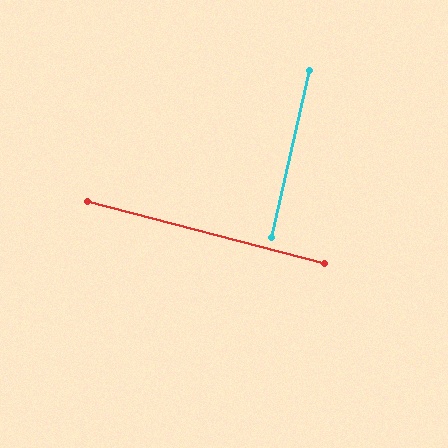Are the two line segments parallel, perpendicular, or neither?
Perpendicular — they meet at approximately 88°.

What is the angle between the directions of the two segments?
Approximately 88 degrees.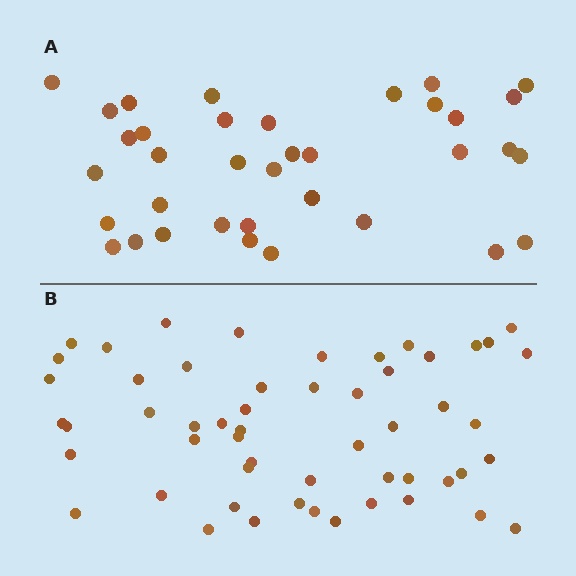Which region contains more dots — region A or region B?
Region B (the bottom region) has more dots.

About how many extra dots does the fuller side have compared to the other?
Region B has approximately 20 more dots than region A.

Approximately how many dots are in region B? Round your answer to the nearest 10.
About 50 dots. (The exact count is 54, which rounds to 50.)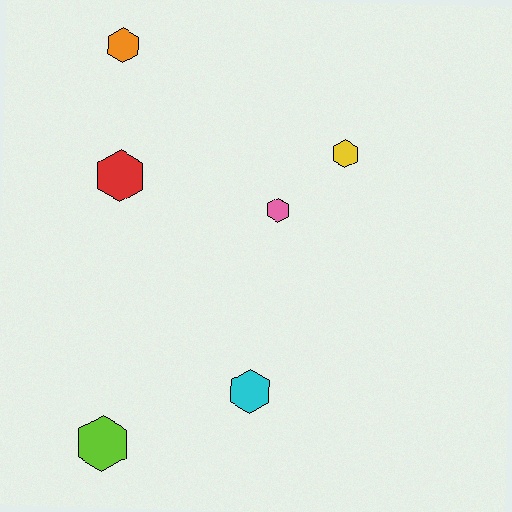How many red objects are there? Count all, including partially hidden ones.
There is 1 red object.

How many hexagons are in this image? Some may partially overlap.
There are 6 hexagons.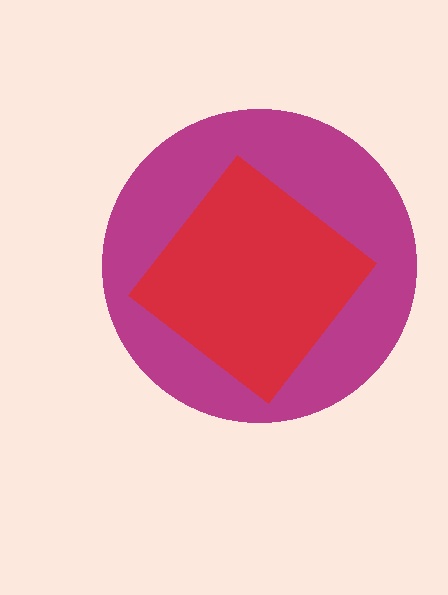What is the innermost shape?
The red diamond.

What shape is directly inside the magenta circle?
The red diamond.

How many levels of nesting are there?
2.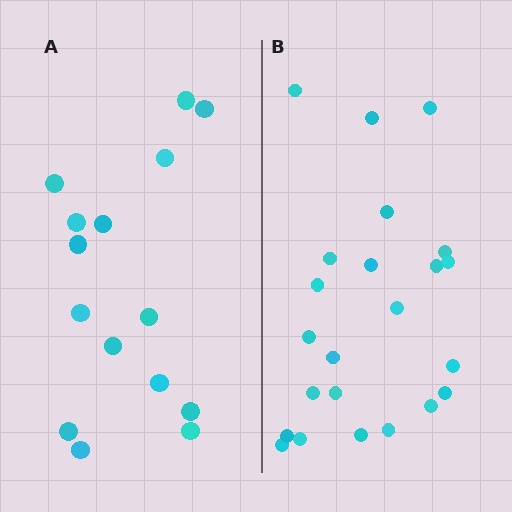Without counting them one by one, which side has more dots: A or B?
Region B (the right region) has more dots.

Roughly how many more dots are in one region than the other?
Region B has roughly 8 or so more dots than region A.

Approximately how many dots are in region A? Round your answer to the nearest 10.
About 20 dots. (The exact count is 15, which rounds to 20.)